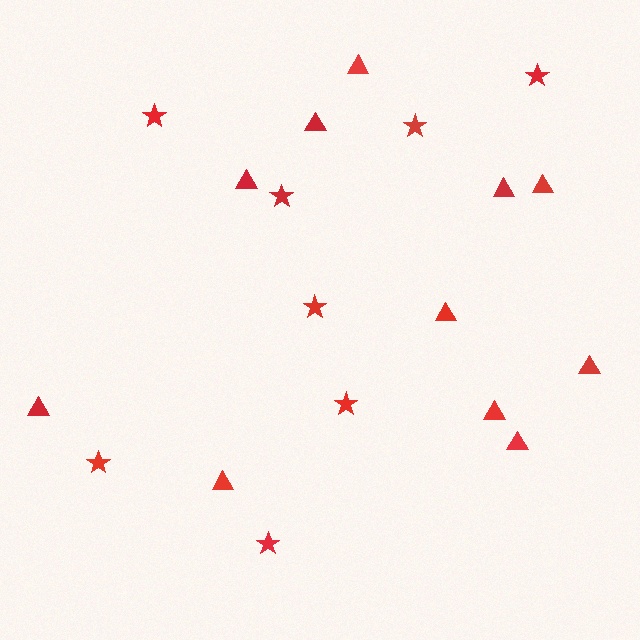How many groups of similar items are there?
There are 2 groups: one group of stars (8) and one group of triangles (11).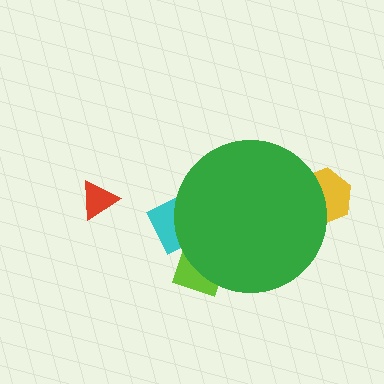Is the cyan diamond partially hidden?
Yes, the cyan diamond is partially hidden behind the green circle.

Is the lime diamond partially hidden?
Yes, the lime diamond is partially hidden behind the green circle.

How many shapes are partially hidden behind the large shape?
3 shapes are partially hidden.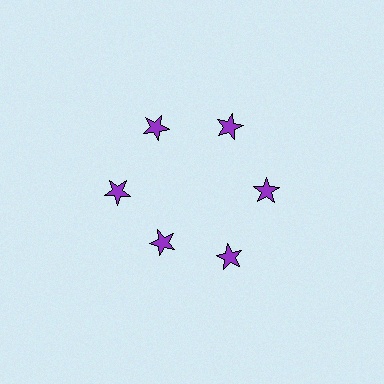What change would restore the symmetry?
The symmetry would be restored by moving it outward, back onto the ring so that all 6 stars sit at equal angles and equal distance from the center.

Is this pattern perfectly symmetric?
No. The 6 purple stars are arranged in a ring, but one element near the 7 o'clock position is pulled inward toward the center, breaking the 6-fold rotational symmetry.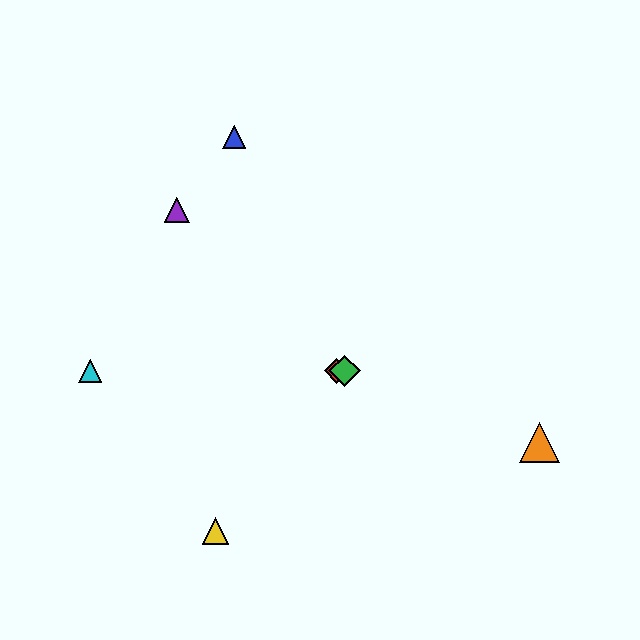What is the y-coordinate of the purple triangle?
The purple triangle is at y≈210.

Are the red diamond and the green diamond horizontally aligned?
Yes, both are at y≈371.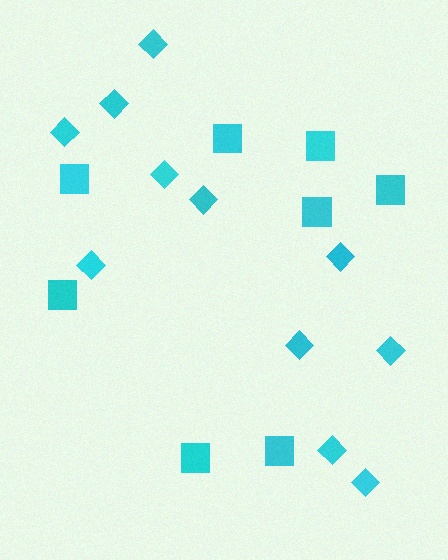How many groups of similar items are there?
There are 2 groups: one group of diamonds (11) and one group of squares (8).